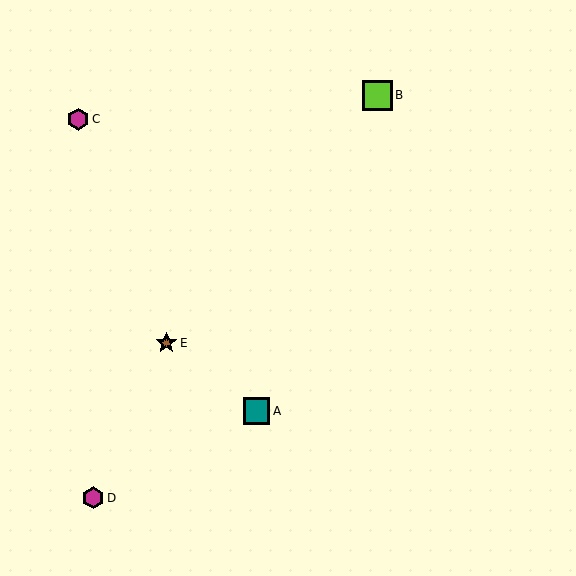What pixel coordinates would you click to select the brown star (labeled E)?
Click at (166, 343) to select the brown star E.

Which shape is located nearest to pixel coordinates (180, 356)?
The brown star (labeled E) at (166, 343) is nearest to that location.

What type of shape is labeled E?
Shape E is a brown star.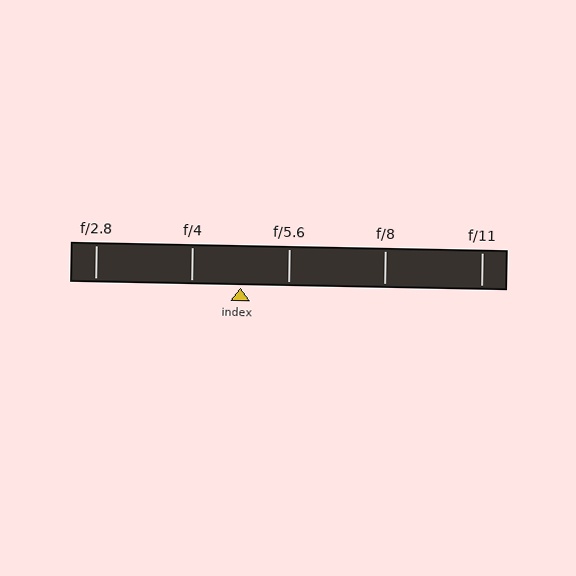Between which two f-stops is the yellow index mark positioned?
The index mark is between f/4 and f/5.6.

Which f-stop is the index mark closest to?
The index mark is closest to f/5.6.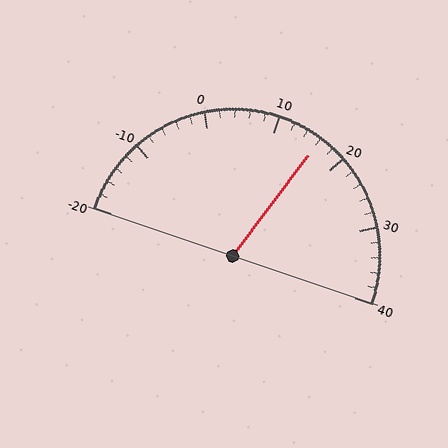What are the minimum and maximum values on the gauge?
The gauge ranges from -20 to 40.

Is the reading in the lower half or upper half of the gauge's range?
The reading is in the upper half of the range (-20 to 40).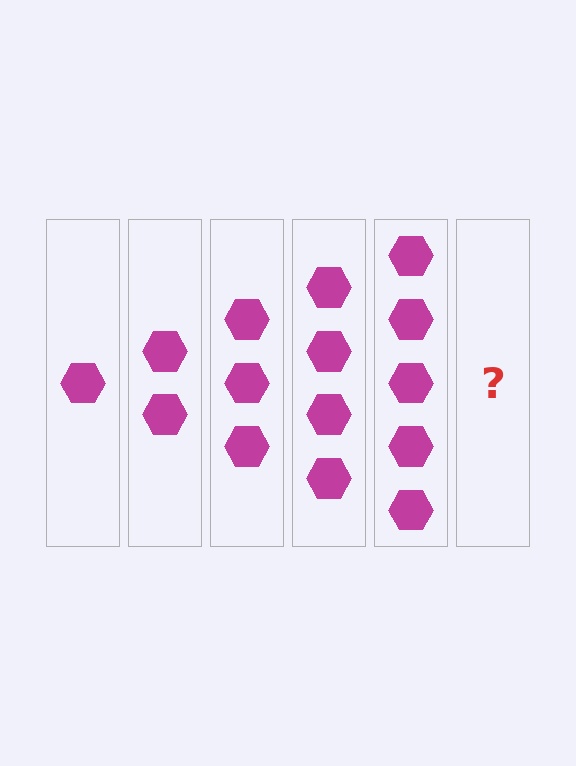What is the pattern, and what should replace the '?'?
The pattern is that each step adds one more hexagon. The '?' should be 6 hexagons.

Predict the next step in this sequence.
The next step is 6 hexagons.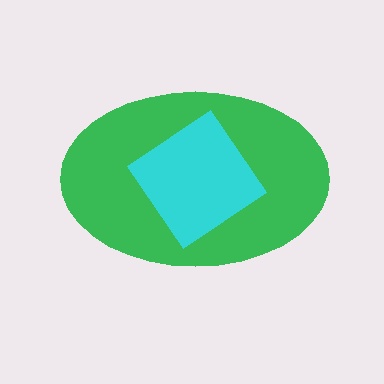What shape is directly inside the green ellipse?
The cyan diamond.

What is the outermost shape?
The green ellipse.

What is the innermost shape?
The cyan diamond.